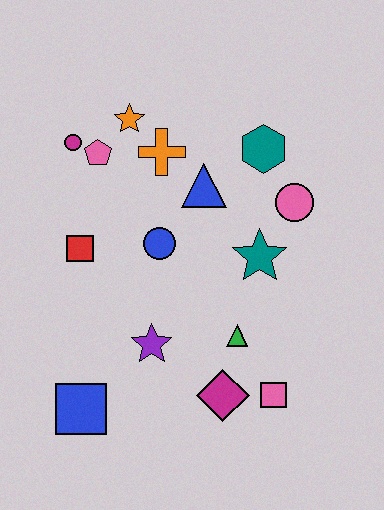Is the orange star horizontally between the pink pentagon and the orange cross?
Yes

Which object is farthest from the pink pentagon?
The pink square is farthest from the pink pentagon.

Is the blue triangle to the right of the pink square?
No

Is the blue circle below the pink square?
No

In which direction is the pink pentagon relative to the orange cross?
The pink pentagon is to the left of the orange cross.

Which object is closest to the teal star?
The pink circle is closest to the teal star.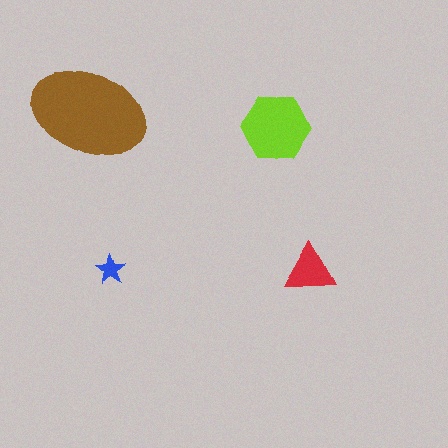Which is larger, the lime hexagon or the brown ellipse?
The brown ellipse.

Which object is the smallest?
The blue star.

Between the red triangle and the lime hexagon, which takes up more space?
The lime hexagon.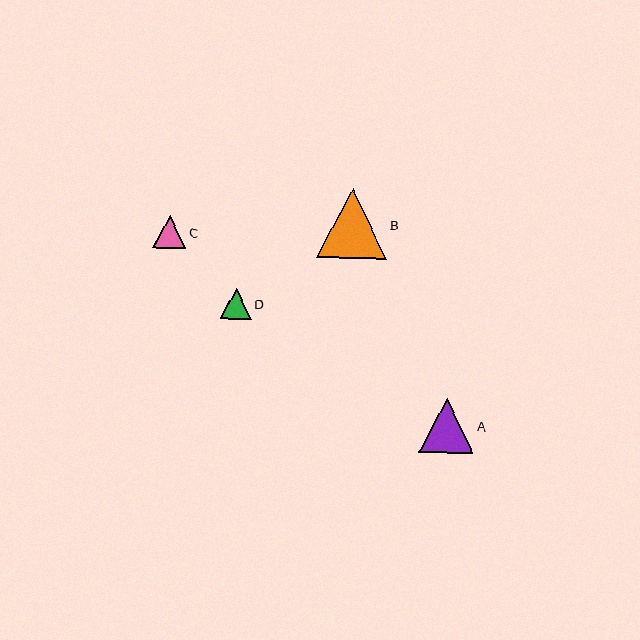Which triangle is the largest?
Triangle B is the largest with a size of approximately 69 pixels.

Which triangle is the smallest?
Triangle D is the smallest with a size of approximately 31 pixels.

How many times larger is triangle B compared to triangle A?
Triangle B is approximately 1.3 times the size of triangle A.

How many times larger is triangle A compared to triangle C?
Triangle A is approximately 1.6 times the size of triangle C.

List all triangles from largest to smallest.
From largest to smallest: B, A, C, D.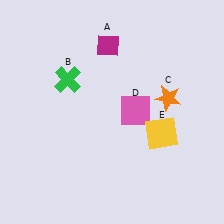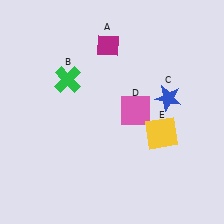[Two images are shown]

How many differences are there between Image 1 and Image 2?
There is 1 difference between the two images.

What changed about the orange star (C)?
In Image 1, C is orange. In Image 2, it changed to blue.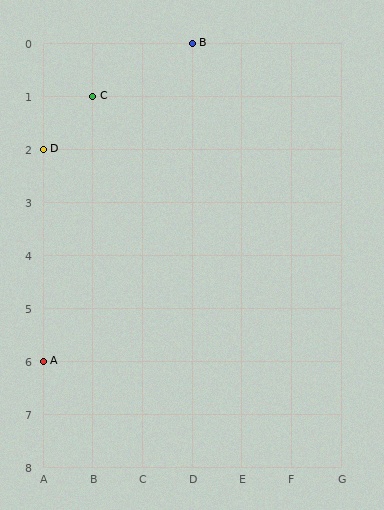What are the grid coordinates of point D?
Point D is at grid coordinates (A, 2).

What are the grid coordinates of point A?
Point A is at grid coordinates (A, 6).